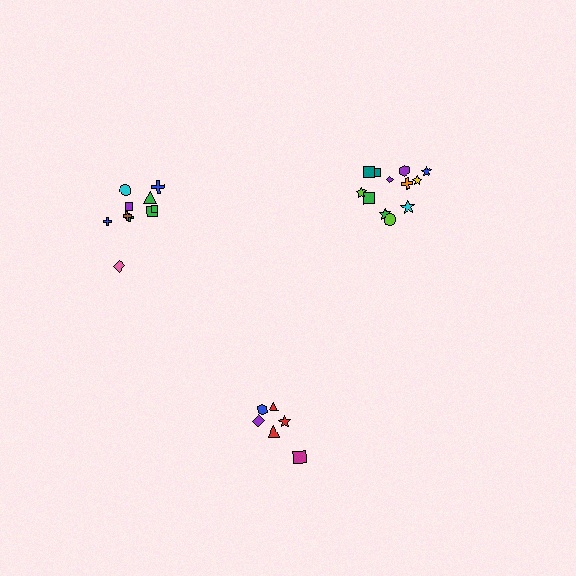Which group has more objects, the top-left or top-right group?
The top-right group.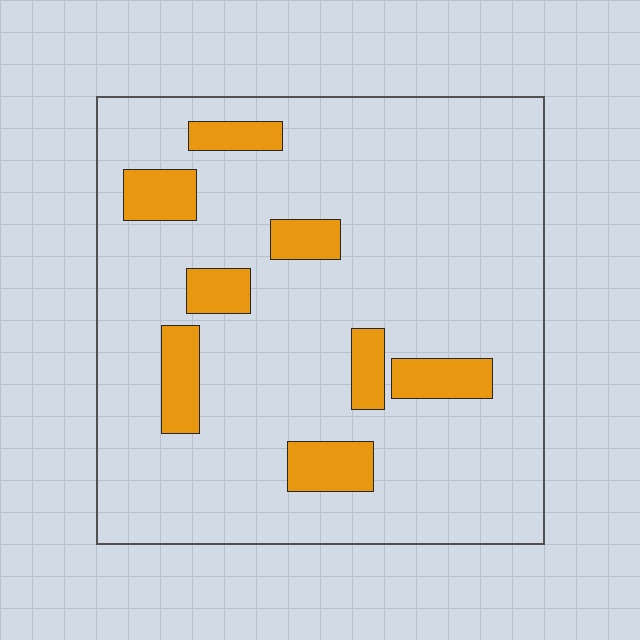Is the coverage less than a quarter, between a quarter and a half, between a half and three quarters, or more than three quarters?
Less than a quarter.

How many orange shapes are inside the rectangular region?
8.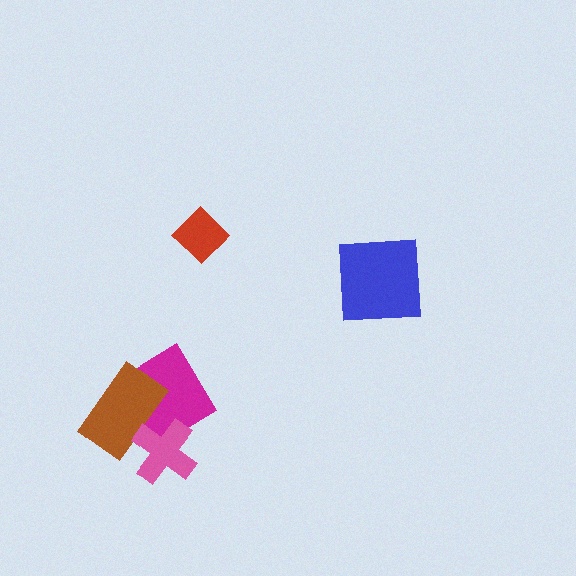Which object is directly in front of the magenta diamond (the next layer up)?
The brown rectangle is directly in front of the magenta diamond.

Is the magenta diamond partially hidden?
Yes, it is partially covered by another shape.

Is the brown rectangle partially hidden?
Yes, it is partially covered by another shape.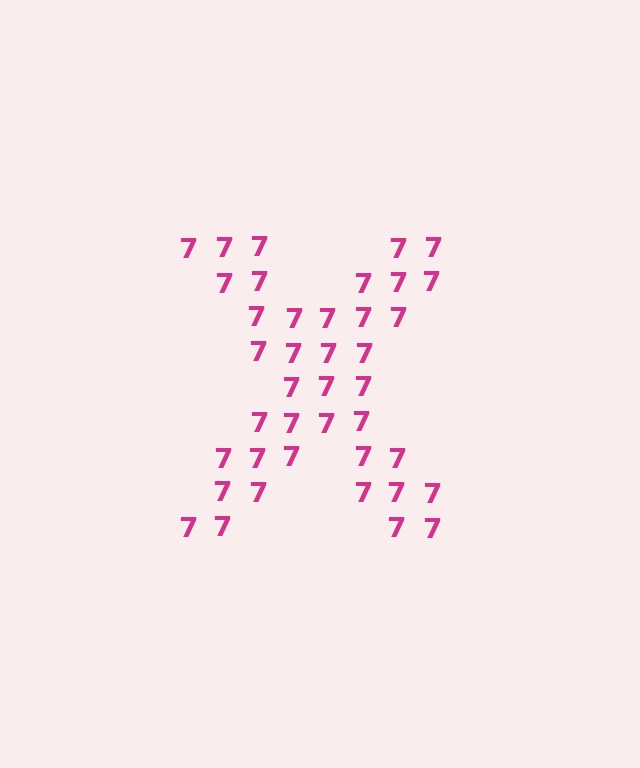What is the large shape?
The large shape is the letter X.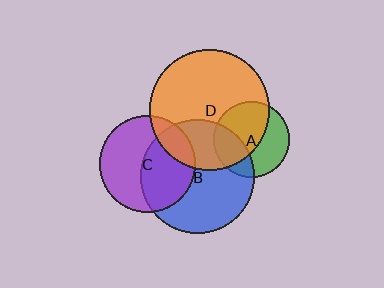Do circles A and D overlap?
Yes.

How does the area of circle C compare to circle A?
Approximately 1.6 times.